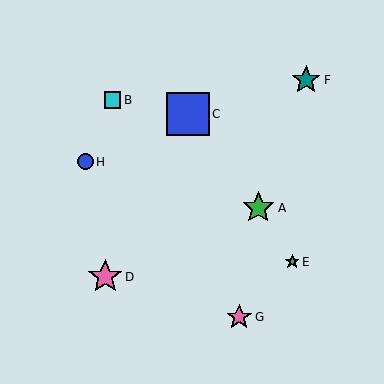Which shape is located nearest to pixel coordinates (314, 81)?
The teal star (labeled F) at (306, 80) is nearest to that location.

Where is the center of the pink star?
The center of the pink star is at (239, 317).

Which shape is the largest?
The blue square (labeled C) is the largest.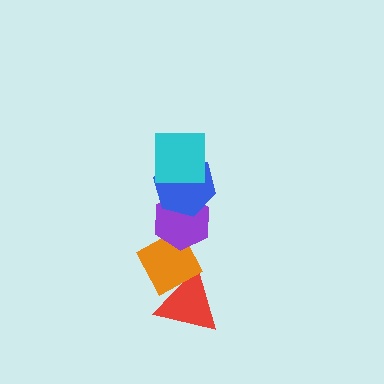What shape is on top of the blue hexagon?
The cyan square is on top of the blue hexagon.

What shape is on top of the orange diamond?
The purple hexagon is on top of the orange diamond.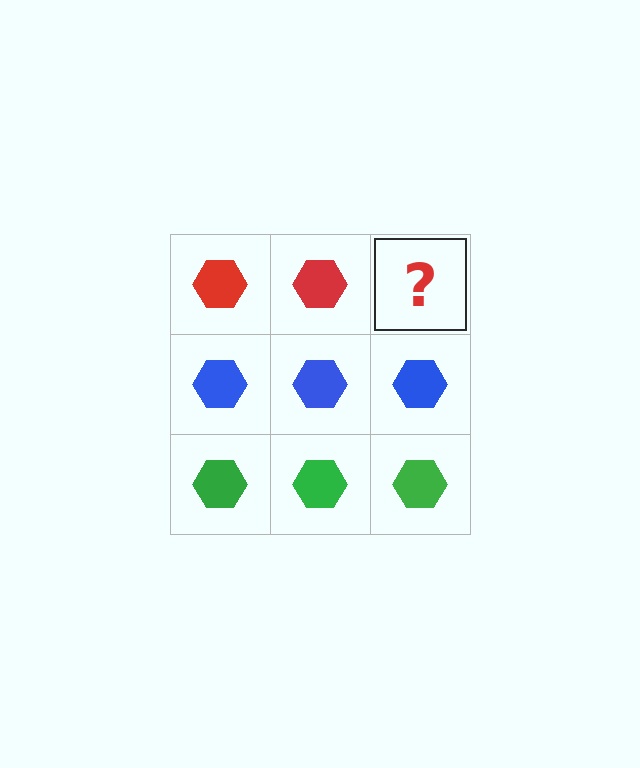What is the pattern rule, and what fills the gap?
The rule is that each row has a consistent color. The gap should be filled with a red hexagon.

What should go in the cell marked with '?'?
The missing cell should contain a red hexagon.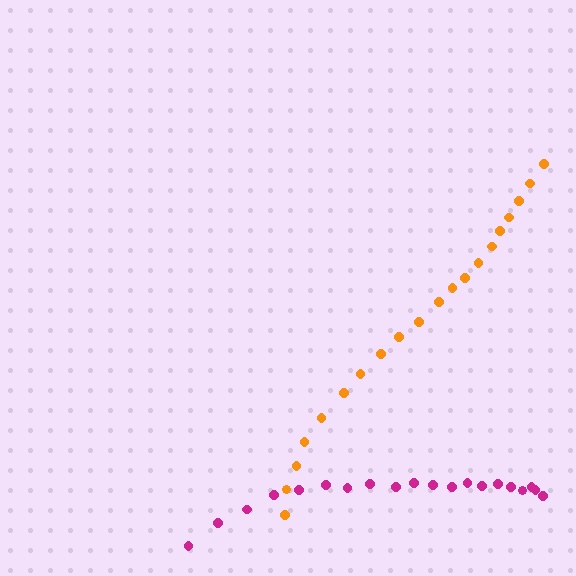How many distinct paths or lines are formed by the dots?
There are 2 distinct paths.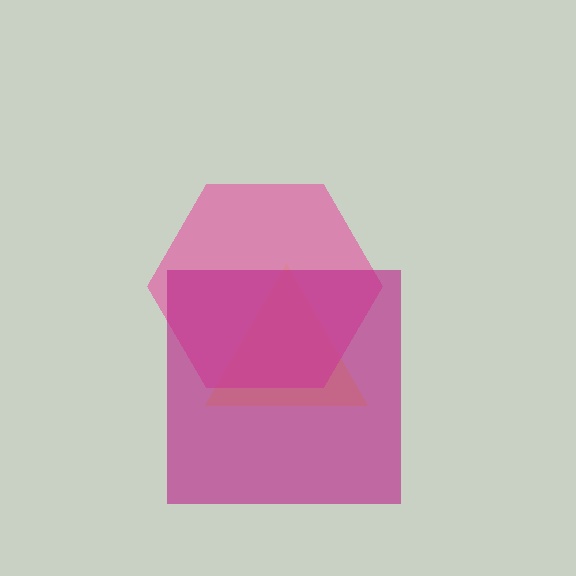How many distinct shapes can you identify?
There are 3 distinct shapes: a yellow triangle, a pink hexagon, a magenta square.